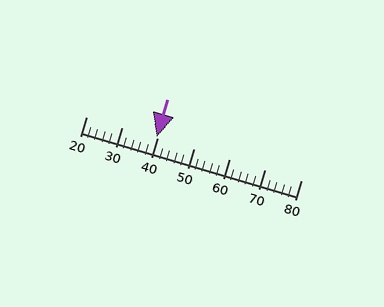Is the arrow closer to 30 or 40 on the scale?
The arrow is closer to 40.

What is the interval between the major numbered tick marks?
The major tick marks are spaced 10 units apart.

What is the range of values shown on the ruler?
The ruler shows values from 20 to 80.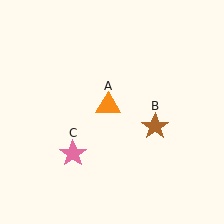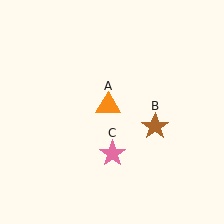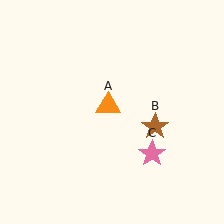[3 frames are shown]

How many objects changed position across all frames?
1 object changed position: pink star (object C).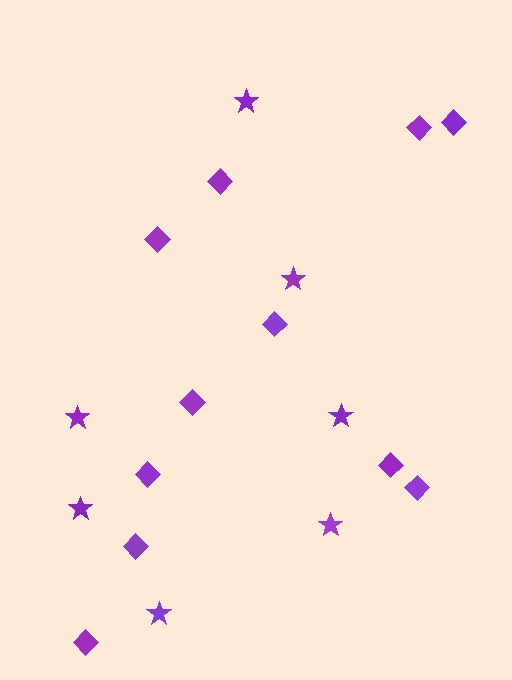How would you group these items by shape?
There are 2 groups: one group of stars (7) and one group of diamonds (11).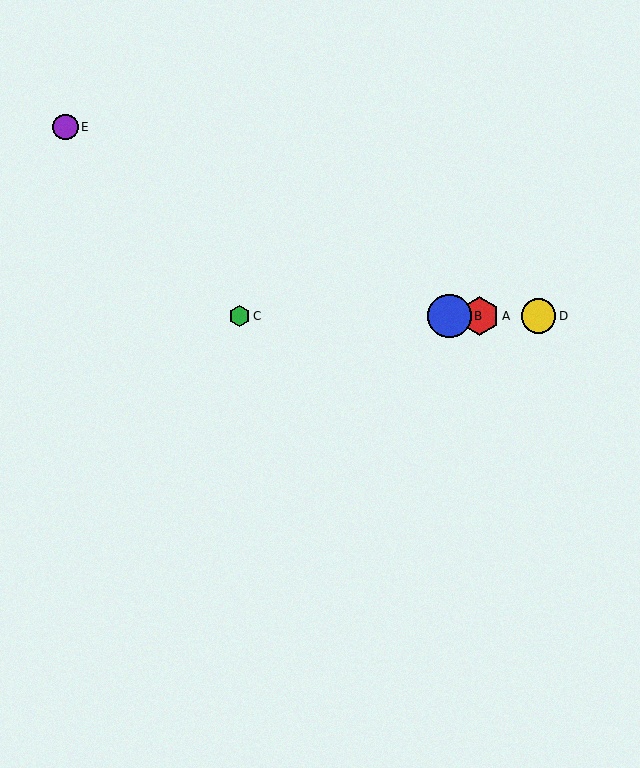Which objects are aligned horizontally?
Objects A, B, C, D are aligned horizontally.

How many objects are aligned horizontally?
4 objects (A, B, C, D) are aligned horizontally.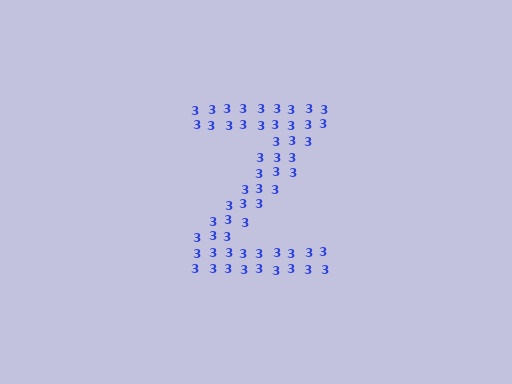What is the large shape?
The large shape is the letter Z.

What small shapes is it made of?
It is made of small digit 3's.